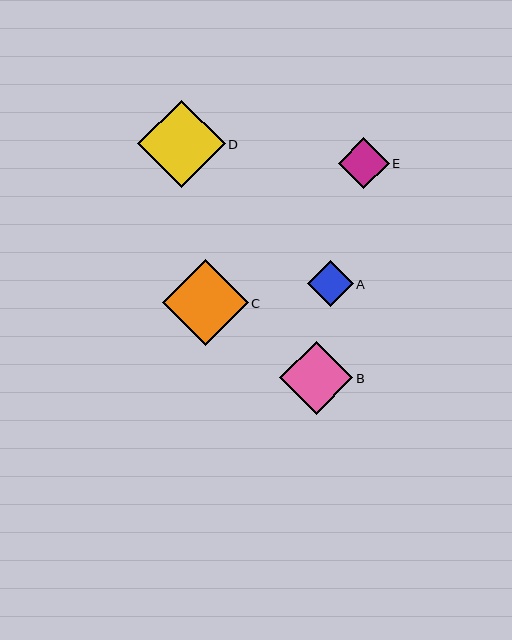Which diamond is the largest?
Diamond D is the largest with a size of approximately 87 pixels.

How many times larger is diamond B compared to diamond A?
Diamond B is approximately 1.6 times the size of diamond A.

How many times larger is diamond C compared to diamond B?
Diamond C is approximately 1.2 times the size of diamond B.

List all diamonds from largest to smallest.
From largest to smallest: D, C, B, E, A.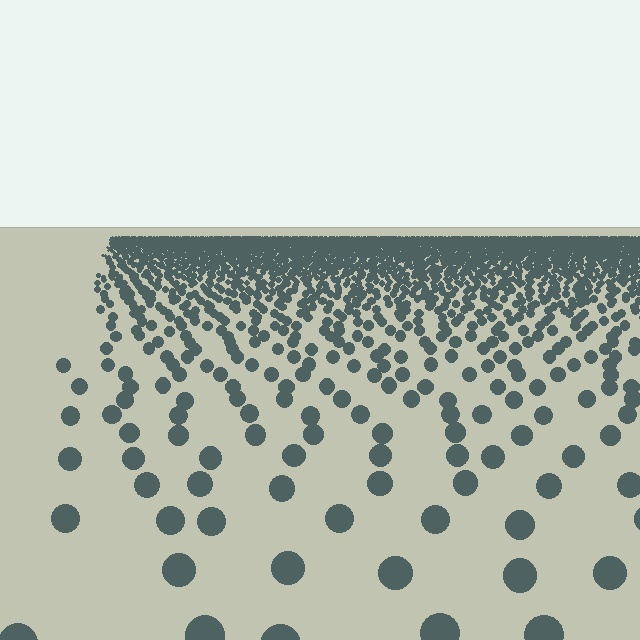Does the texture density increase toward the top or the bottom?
Density increases toward the top.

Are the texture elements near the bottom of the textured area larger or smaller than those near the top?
Larger. Near the bottom, elements are closer to the viewer and appear at a bigger on-screen size.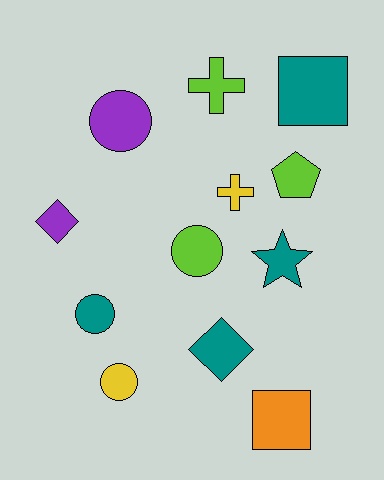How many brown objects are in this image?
There are no brown objects.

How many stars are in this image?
There is 1 star.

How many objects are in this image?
There are 12 objects.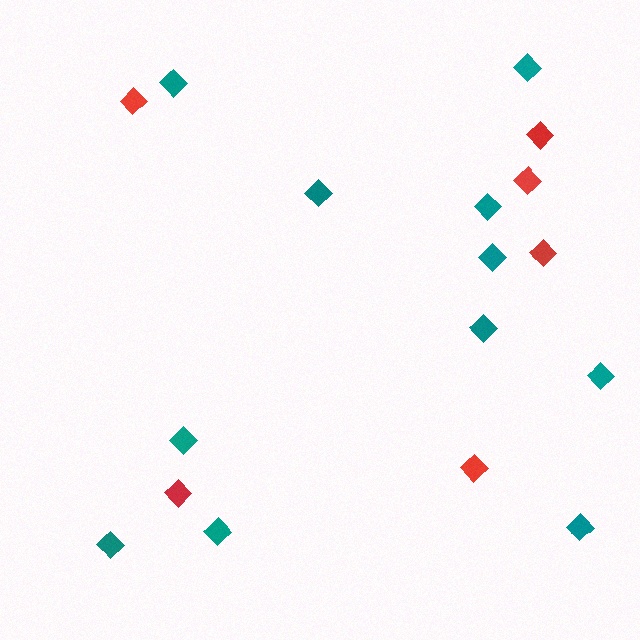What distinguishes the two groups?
There are 2 groups: one group of red diamonds (6) and one group of teal diamonds (11).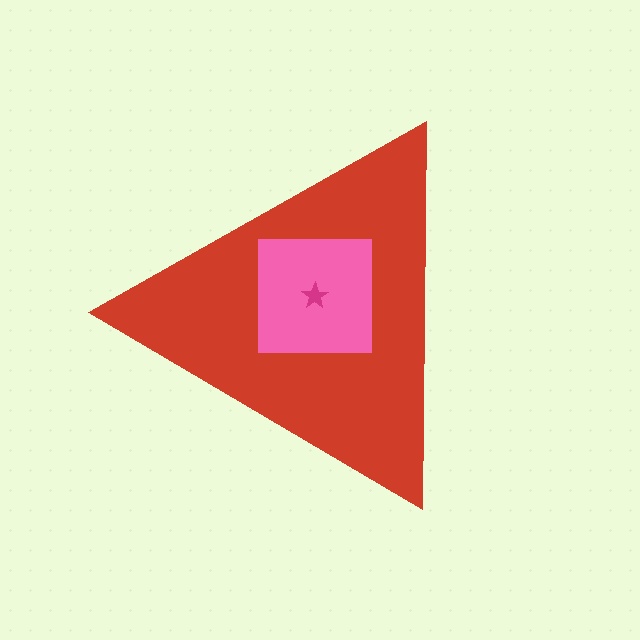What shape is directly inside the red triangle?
The pink square.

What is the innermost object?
The magenta star.